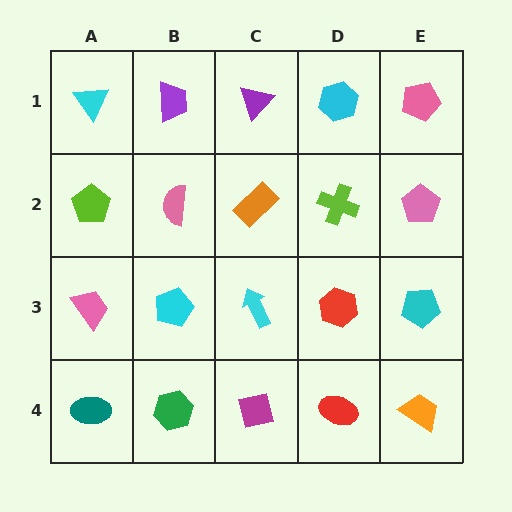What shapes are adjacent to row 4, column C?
A cyan arrow (row 3, column C), a green hexagon (row 4, column B), a red ellipse (row 4, column D).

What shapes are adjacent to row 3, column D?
A lime cross (row 2, column D), a red ellipse (row 4, column D), a cyan arrow (row 3, column C), a cyan pentagon (row 3, column E).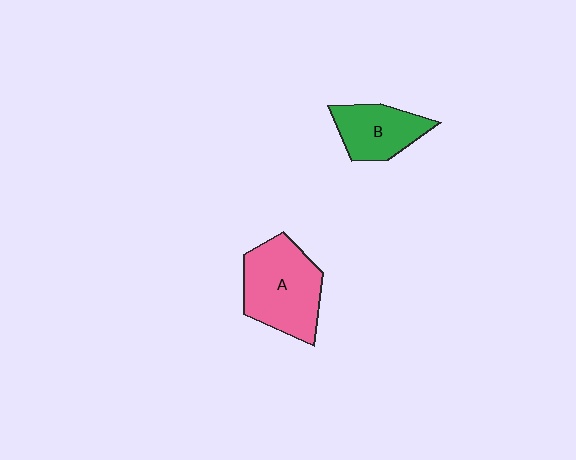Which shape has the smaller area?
Shape B (green).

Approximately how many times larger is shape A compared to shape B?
Approximately 1.5 times.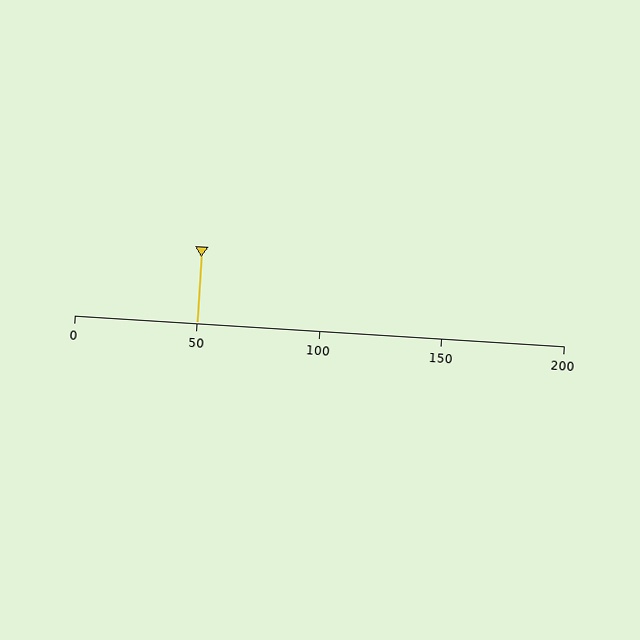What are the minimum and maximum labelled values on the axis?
The axis runs from 0 to 200.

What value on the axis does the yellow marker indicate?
The marker indicates approximately 50.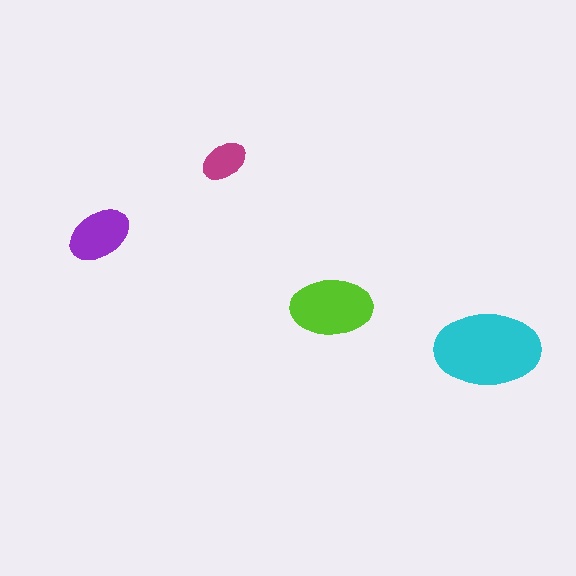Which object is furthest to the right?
The cyan ellipse is rightmost.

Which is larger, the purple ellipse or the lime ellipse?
The lime one.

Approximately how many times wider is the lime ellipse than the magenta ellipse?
About 2 times wider.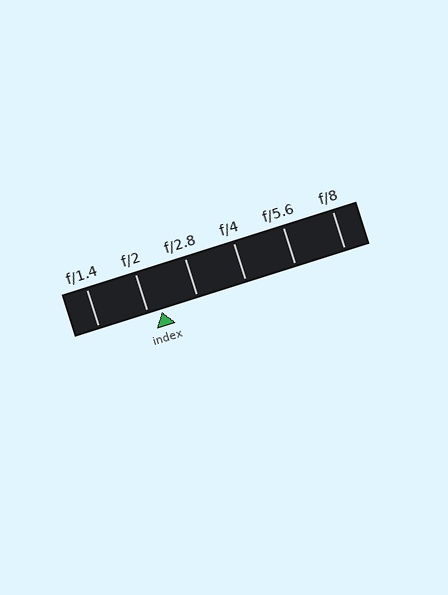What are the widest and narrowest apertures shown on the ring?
The widest aperture shown is f/1.4 and the narrowest is f/8.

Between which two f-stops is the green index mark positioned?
The index mark is between f/2 and f/2.8.